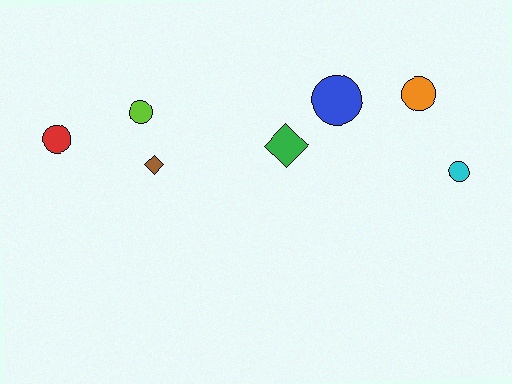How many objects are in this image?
There are 7 objects.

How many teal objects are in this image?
There are no teal objects.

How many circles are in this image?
There are 5 circles.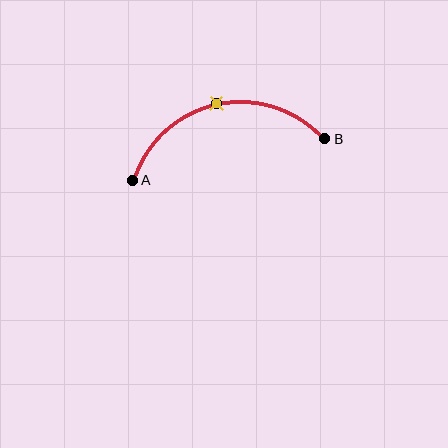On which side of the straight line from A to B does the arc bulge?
The arc bulges above the straight line connecting A and B.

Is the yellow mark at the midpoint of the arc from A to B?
Yes. The yellow mark lies on the arc at equal arc-length from both A and B — it is the arc midpoint.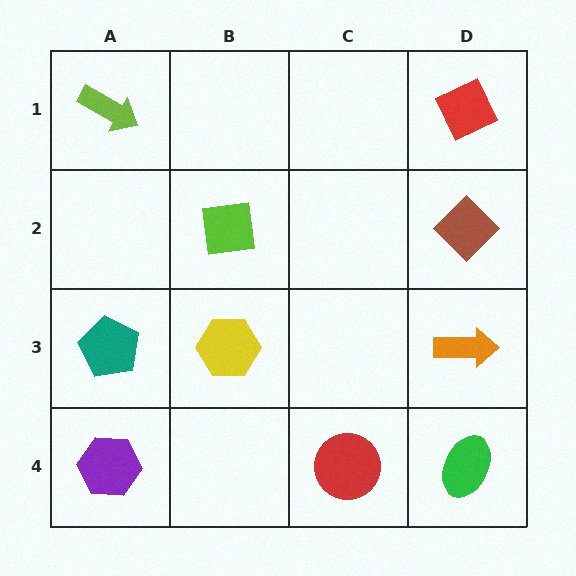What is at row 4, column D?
A green ellipse.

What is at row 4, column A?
A purple hexagon.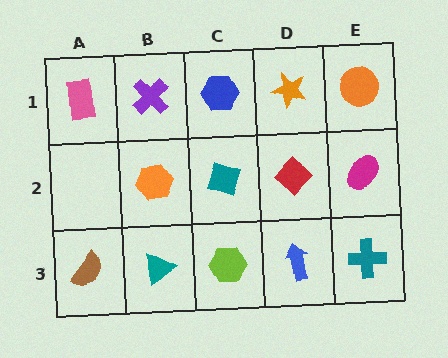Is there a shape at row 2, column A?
No, that cell is empty.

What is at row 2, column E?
A magenta ellipse.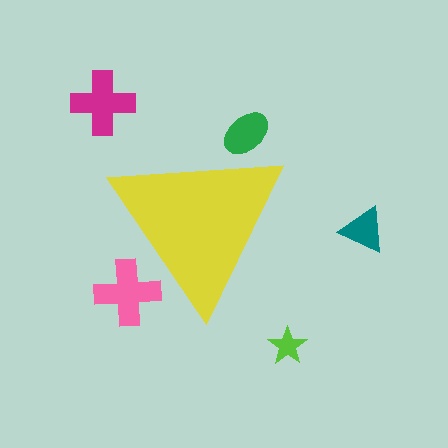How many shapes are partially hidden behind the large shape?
2 shapes are partially hidden.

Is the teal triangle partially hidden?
No, the teal triangle is fully visible.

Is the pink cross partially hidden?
Yes, the pink cross is partially hidden behind the yellow triangle.